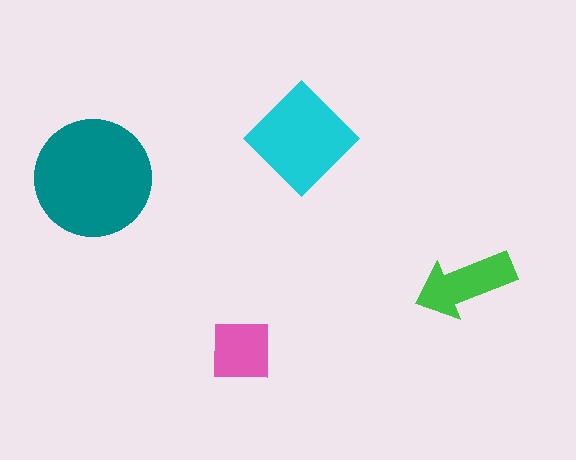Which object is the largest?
The teal circle.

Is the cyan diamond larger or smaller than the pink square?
Larger.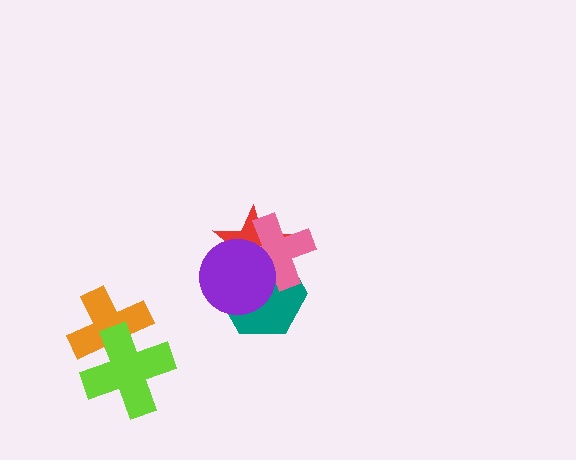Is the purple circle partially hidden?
No, no other shape covers it.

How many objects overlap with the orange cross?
1 object overlaps with the orange cross.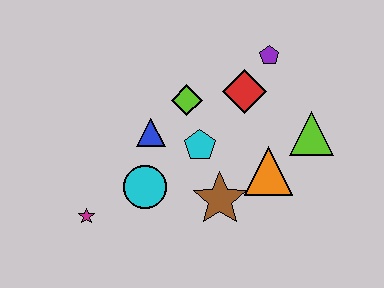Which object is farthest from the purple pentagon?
The magenta star is farthest from the purple pentagon.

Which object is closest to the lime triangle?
The orange triangle is closest to the lime triangle.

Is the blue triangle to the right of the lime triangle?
No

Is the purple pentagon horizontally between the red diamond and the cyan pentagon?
No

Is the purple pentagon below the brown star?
No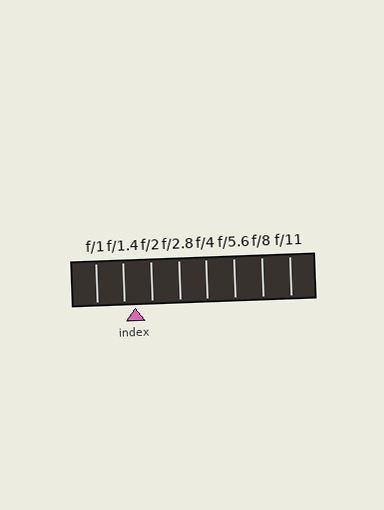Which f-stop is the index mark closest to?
The index mark is closest to f/1.4.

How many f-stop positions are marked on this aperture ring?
There are 8 f-stop positions marked.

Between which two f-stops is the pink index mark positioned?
The index mark is between f/1.4 and f/2.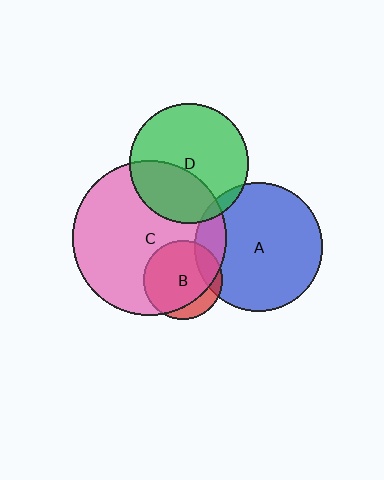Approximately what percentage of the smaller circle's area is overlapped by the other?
Approximately 85%.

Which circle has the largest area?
Circle C (pink).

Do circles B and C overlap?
Yes.